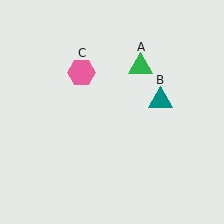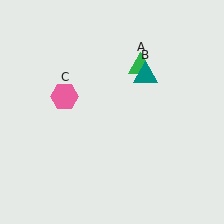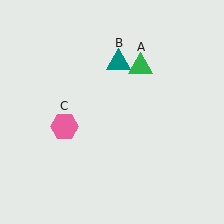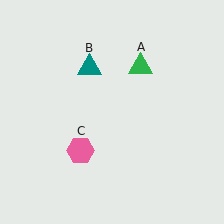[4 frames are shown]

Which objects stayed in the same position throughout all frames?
Green triangle (object A) remained stationary.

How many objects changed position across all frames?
2 objects changed position: teal triangle (object B), pink hexagon (object C).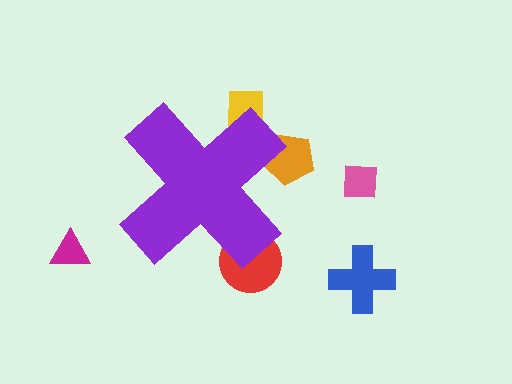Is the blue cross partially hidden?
No, the blue cross is fully visible.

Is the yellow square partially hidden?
Yes, the yellow square is partially hidden behind the purple cross.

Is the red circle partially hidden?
Yes, the red circle is partially hidden behind the purple cross.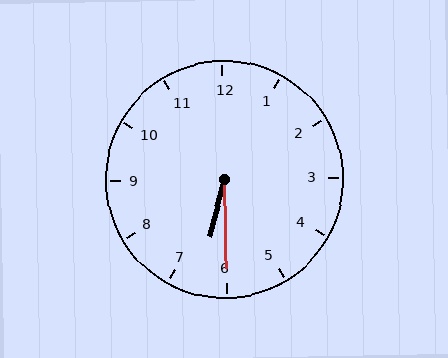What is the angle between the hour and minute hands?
Approximately 15 degrees.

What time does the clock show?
6:30.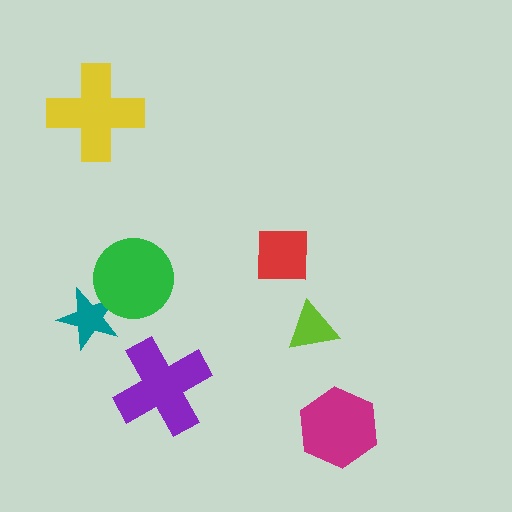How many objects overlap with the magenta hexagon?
0 objects overlap with the magenta hexagon.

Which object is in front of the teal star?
The green circle is in front of the teal star.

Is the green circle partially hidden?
No, no other shape covers it.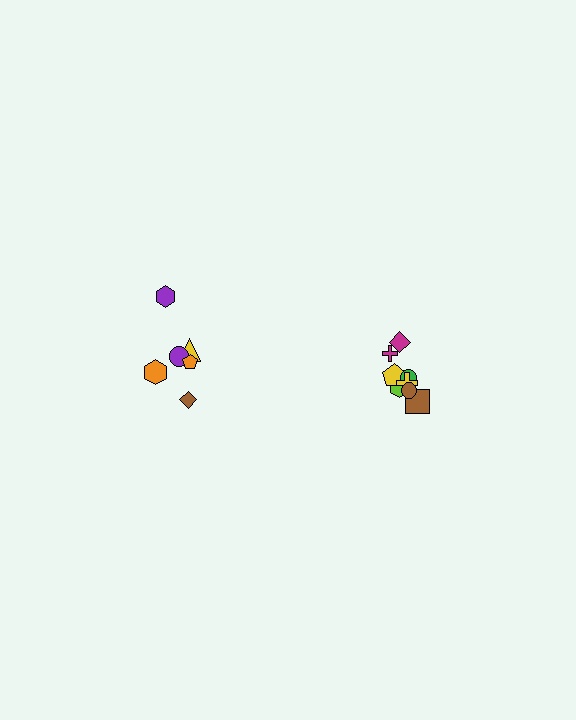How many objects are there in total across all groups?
There are 14 objects.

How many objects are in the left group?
There are 6 objects.